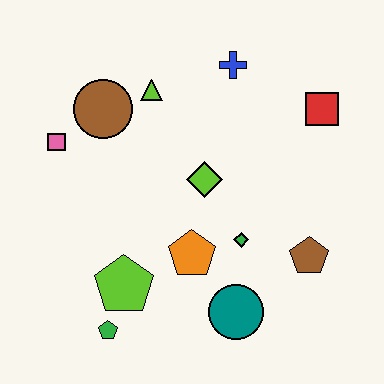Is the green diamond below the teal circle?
No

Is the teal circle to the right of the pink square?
Yes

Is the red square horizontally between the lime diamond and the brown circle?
No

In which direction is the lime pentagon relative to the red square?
The lime pentagon is to the left of the red square.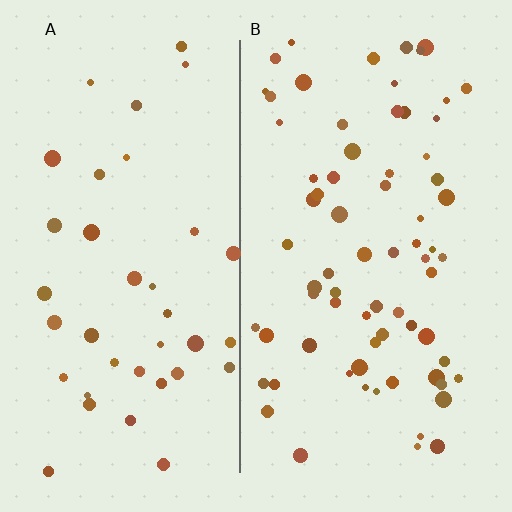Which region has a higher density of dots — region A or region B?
B (the right).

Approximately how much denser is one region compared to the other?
Approximately 1.9× — region B over region A.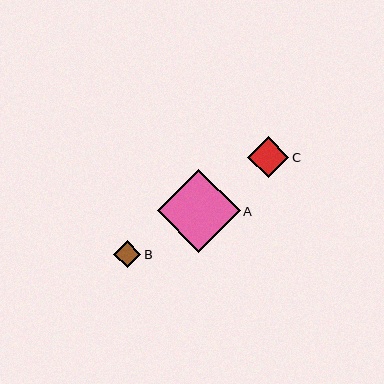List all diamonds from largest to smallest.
From largest to smallest: A, C, B.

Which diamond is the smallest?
Diamond B is the smallest with a size of approximately 27 pixels.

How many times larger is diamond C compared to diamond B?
Diamond C is approximately 1.5 times the size of diamond B.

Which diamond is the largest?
Diamond A is the largest with a size of approximately 83 pixels.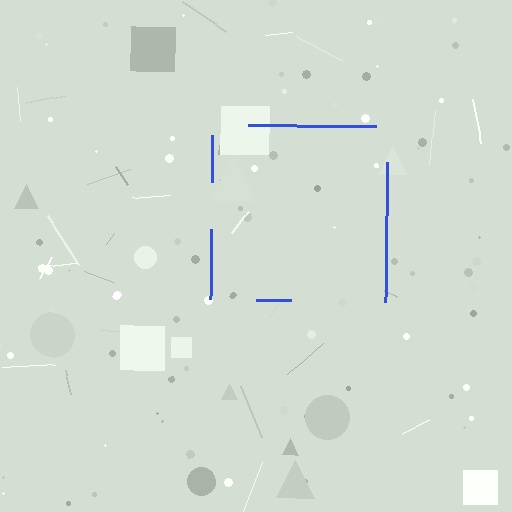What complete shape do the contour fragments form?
The contour fragments form a square.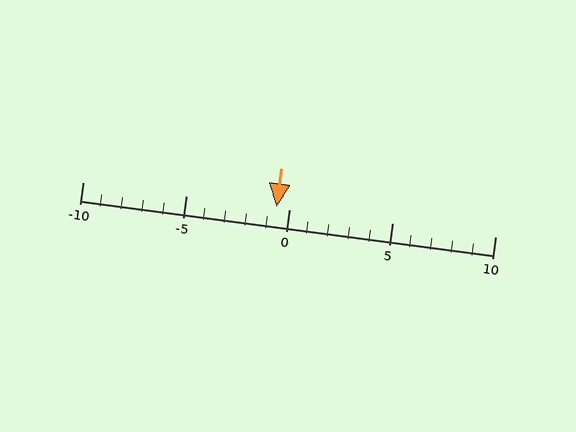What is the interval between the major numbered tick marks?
The major tick marks are spaced 5 units apart.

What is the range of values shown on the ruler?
The ruler shows values from -10 to 10.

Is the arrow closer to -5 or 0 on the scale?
The arrow is closer to 0.